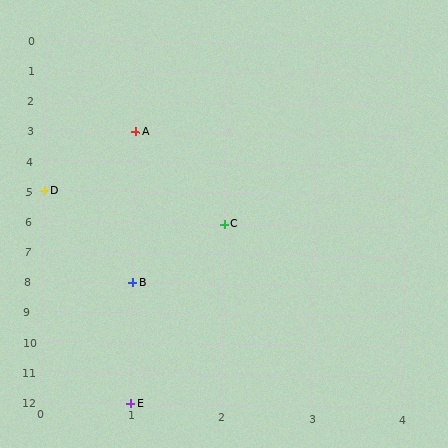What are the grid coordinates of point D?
Point D is at grid coordinates (0, 5).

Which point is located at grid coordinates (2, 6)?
Point C is at (2, 6).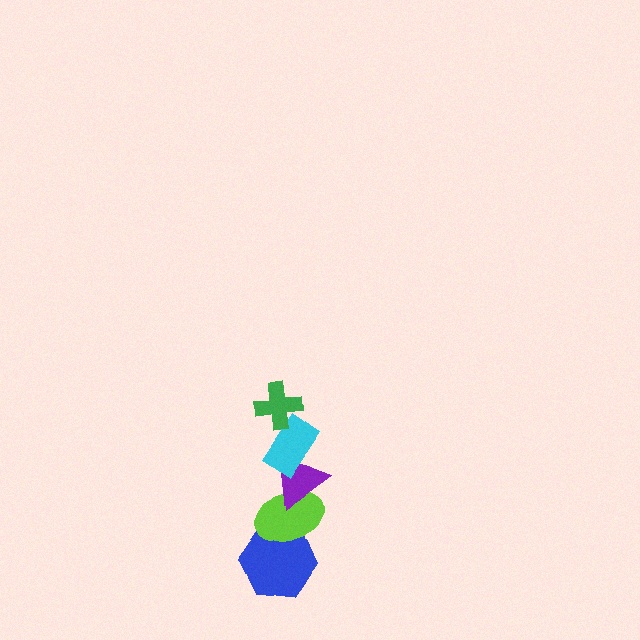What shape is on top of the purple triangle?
The cyan rectangle is on top of the purple triangle.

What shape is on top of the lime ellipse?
The purple triangle is on top of the lime ellipse.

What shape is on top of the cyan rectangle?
The green cross is on top of the cyan rectangle.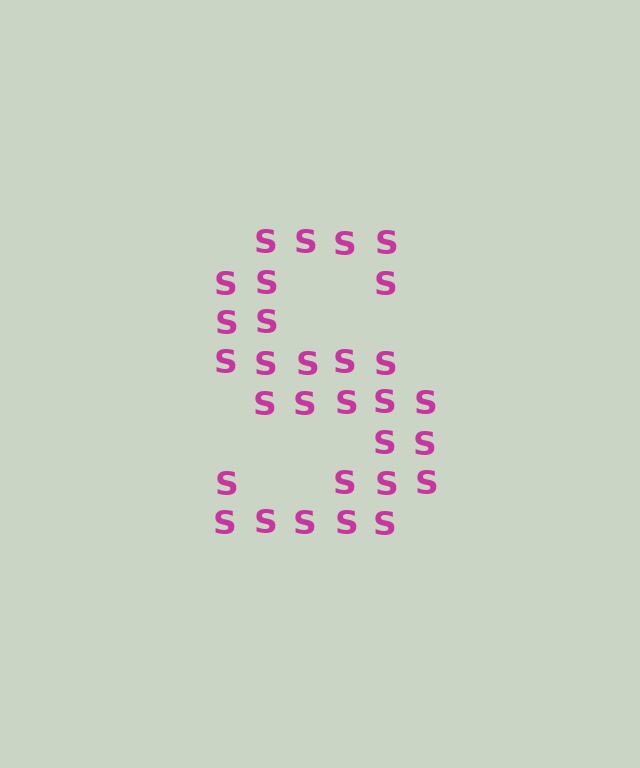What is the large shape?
The large shape is the letter S.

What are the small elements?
The small elements are letter S's.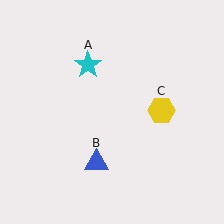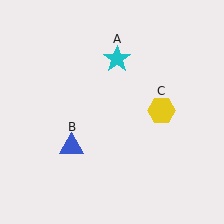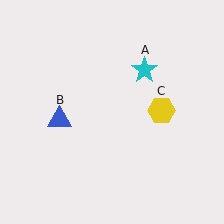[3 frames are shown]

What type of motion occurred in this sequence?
The cyan star (object A), blue triangle (object B) rotated clockwise around the center of the scene.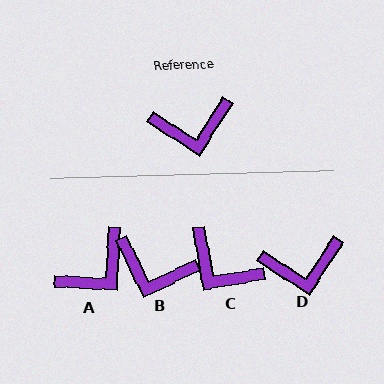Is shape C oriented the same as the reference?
No, it is off by about 48 degrees.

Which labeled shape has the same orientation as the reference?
D.